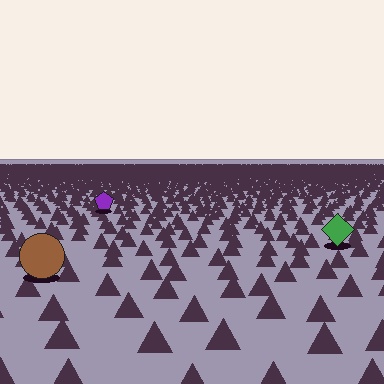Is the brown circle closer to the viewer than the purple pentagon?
Yes. The brown circle is closer — you can tell from the texture gradient: the ground texture is coarser near it.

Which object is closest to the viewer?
The brown circle is closest. The texture marks near it are larger and more spread out.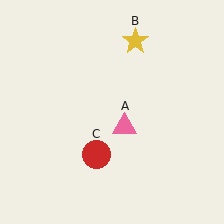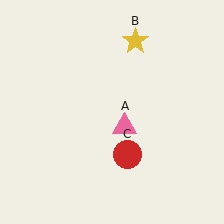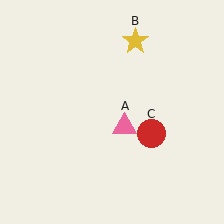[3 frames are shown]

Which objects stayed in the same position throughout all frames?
Pink triangle (object A) and yellow star (object B) remained stationary.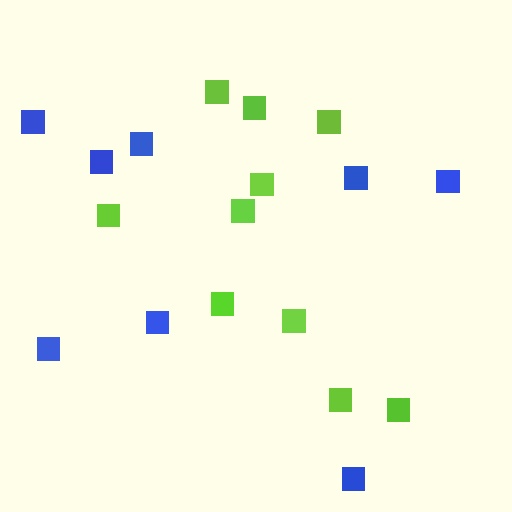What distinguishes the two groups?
There are 2 groups: one group of lime squares (10) and one group of blue squares (8).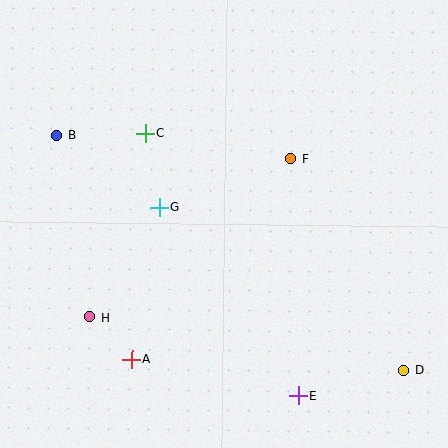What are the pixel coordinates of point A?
Point A is at (132, 359).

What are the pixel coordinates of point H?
Point H is at (90, 317).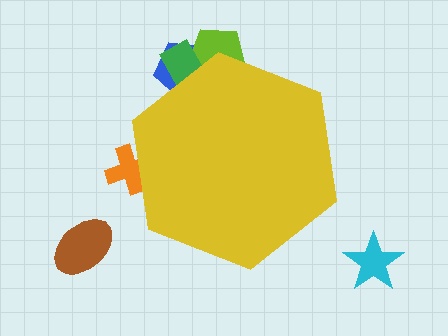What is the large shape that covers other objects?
A yellow hexagon.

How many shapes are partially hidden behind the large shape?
4 shapes are partially hidden.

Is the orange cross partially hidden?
Yes, the orange cross is partially hidden behind the yellow hexagon.